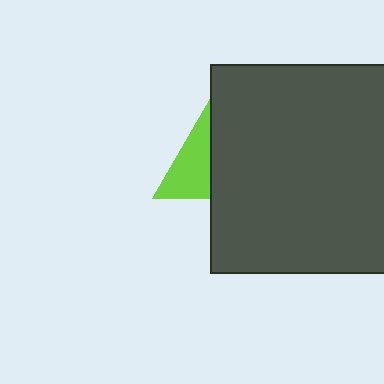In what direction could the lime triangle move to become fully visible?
The lime triangle could move left. That would shift it out from behind the dark gray square entirely.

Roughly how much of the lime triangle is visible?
A small part of it is visible (roughly 34%).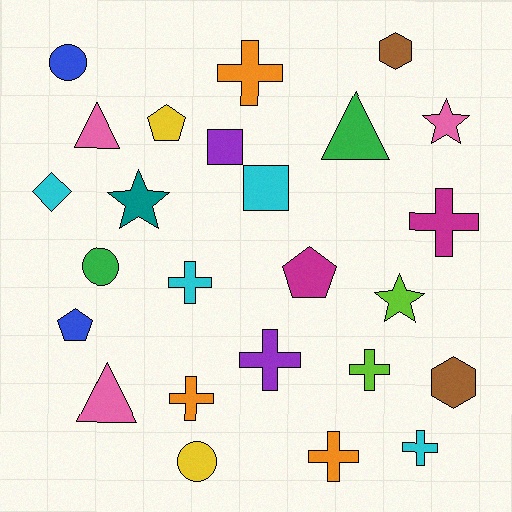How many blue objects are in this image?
There are 2 blue objects.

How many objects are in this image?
There are 25 objects.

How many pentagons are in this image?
There are 3 pentagons.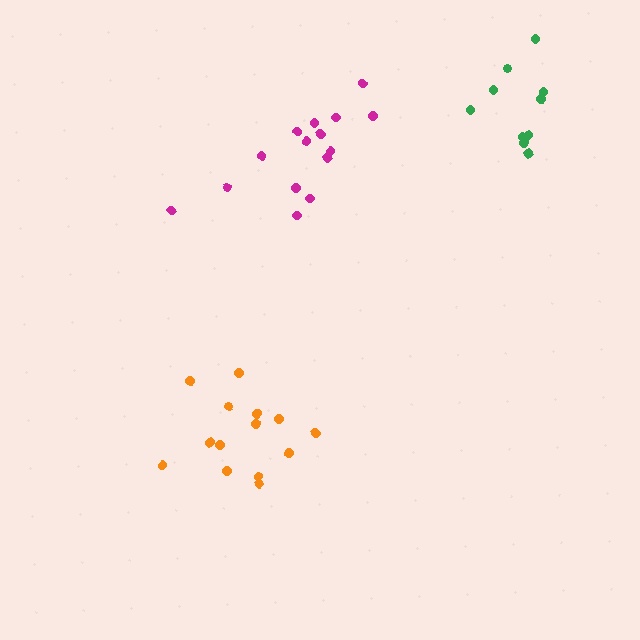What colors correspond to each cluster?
The clusters are colored: magenta, orange, green.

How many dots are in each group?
Group 1: 15 dots, Group 2: 14 dots, Group 3: 10 dots (39 total).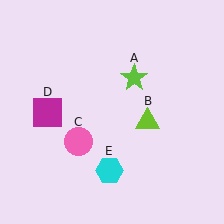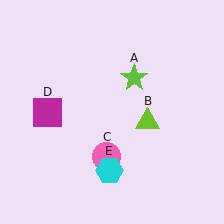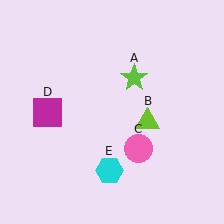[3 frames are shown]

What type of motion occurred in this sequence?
The pink circle (object C) rotated counterclockwise around the center of the scene.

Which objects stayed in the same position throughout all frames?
Lime star (object A) and lime triangle (object B) and magenta square (object D) and cyan hexagon (object E) remained stationary.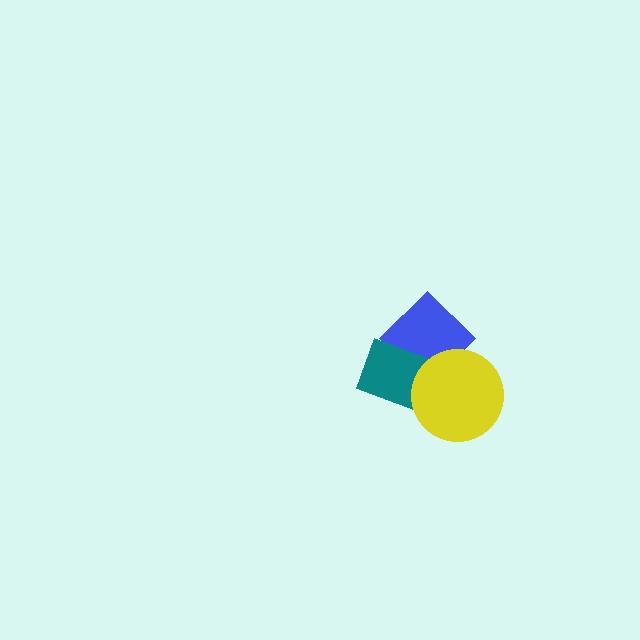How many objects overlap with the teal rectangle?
2 objects overlap with the teal rectangle.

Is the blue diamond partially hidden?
Yes, it is partially covered by another shape.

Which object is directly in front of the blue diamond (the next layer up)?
The teal rectangle is directly in front of the blue diamond.